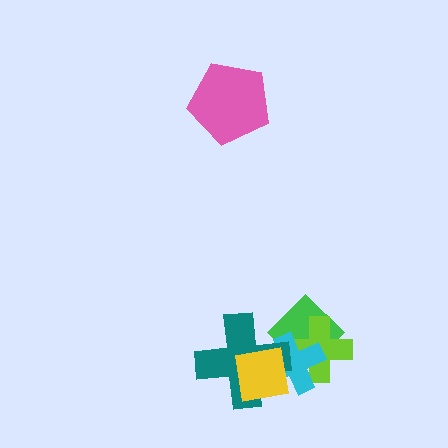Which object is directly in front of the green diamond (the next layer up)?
The lime cross is directly in front of the green diamond.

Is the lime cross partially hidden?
Yes, it is partially covered by another shape.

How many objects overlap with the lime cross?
2 objects overlap with the lime cross.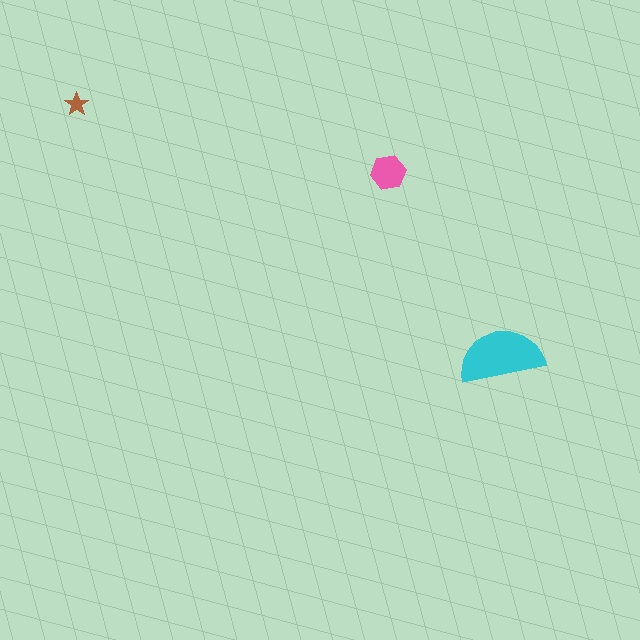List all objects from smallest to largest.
The brown star, the pink hexagon, the cyan semicircle.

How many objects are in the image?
There are 3 objects in the image.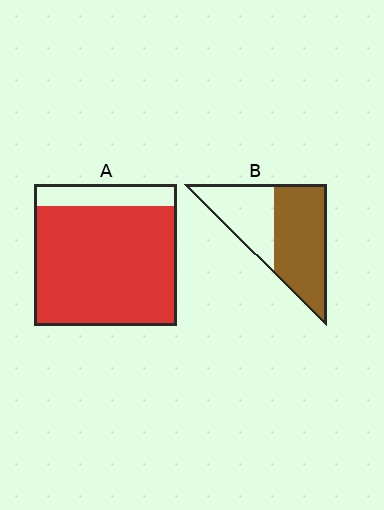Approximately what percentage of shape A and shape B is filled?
A is approximately 85% and B is approximately 60%.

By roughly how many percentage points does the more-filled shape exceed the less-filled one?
By roughly 25 percentage points (A over B).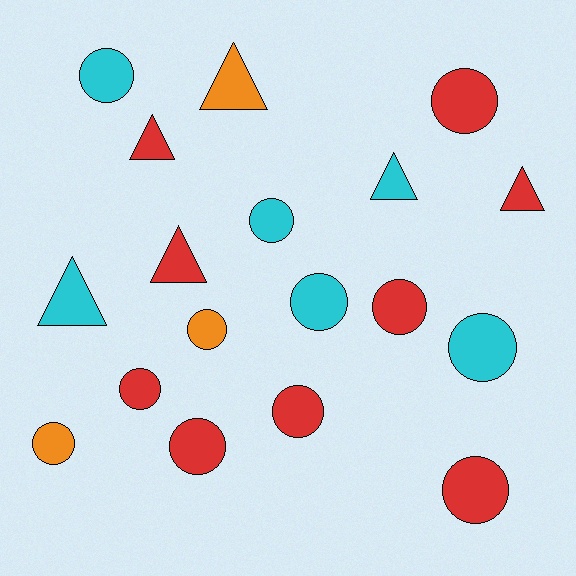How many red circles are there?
There are 6 red circles.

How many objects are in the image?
There are 18 objects.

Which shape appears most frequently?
Circle, with 12 objects.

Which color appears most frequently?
Red, with 9 objects.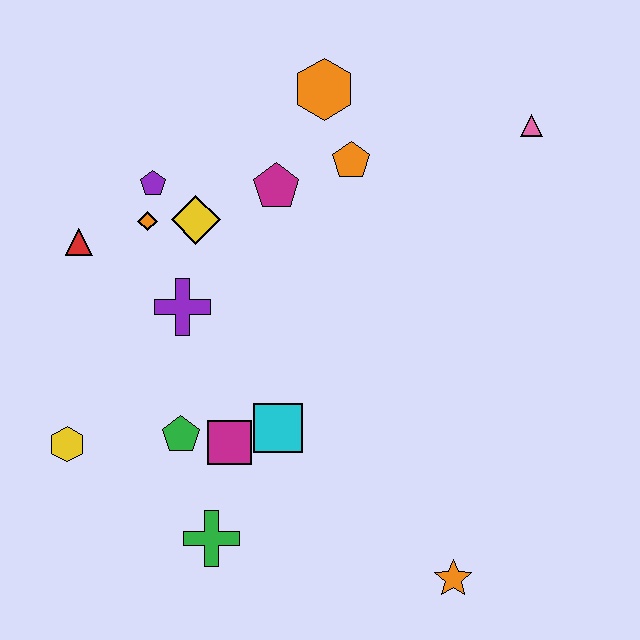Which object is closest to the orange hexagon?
The orange pentagon is closest to the orange hexagon.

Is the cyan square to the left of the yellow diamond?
No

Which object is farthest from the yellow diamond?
The orange star is farthest from the yellow diamond.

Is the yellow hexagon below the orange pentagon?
Yes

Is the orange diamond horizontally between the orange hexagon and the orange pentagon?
No